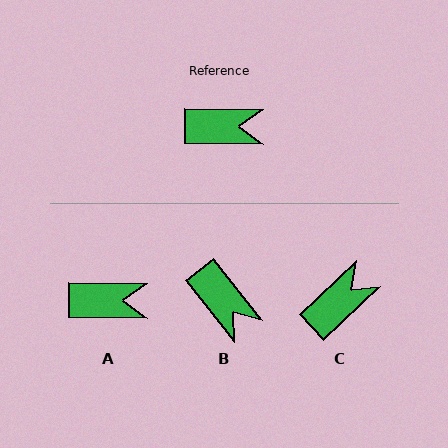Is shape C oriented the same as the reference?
No, it is off by about 44 degrees.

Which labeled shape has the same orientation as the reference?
A.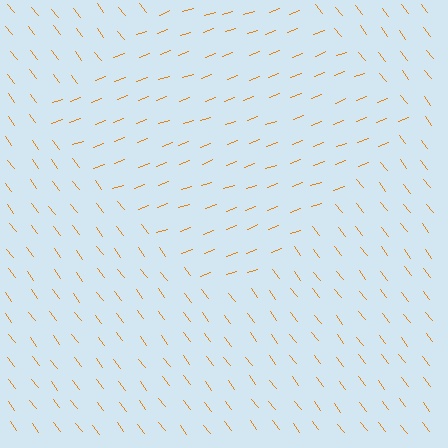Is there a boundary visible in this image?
Yes, there is a texture boundary formed by a change in line orientation.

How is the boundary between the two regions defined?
The boundary is defined purely by a change in line orientation (approximately 73 degrees difference). All lines are the same color and thickness.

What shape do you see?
I see a diamond.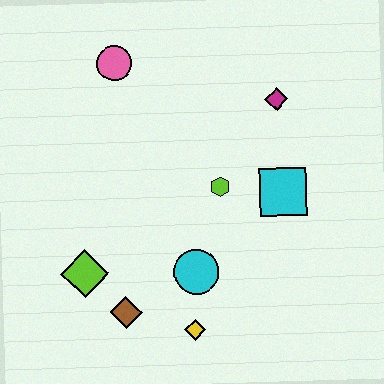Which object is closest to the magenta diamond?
The cyan square is closest to the magenta diamond.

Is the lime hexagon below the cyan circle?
No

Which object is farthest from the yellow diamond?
The pink circle is farthest from the yellow diamond.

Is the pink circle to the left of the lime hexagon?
Yes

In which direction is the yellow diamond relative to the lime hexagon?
The yellow diamond is below the lime hexagon.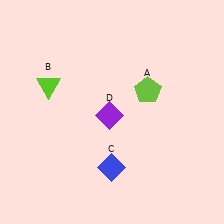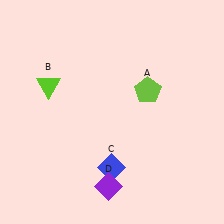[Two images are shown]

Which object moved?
The purple diamond (D) moved down.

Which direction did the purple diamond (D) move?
The purple diamond (D) moved down.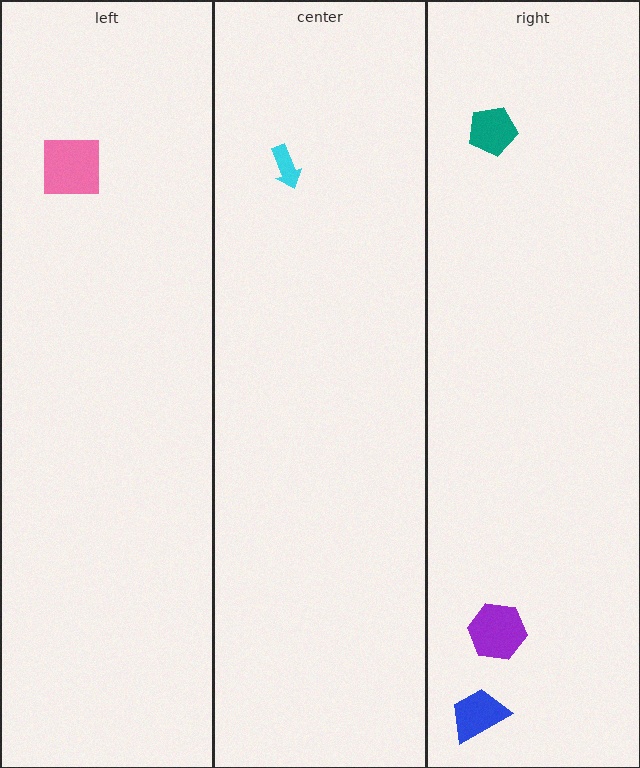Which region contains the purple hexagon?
The right region.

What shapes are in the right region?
The purple hexagon, the blue trapezoid, the teal pentagon.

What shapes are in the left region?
The pink square.